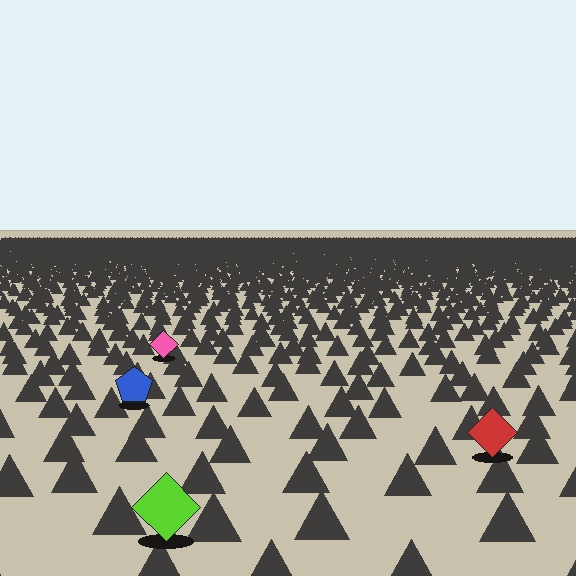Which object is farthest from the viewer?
The pink diamond is farthest from the viewer. It appears smaller and the ground texture around it is denser.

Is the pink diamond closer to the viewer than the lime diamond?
No. The lime diamond is closer — you can tell from the texture gradient: the ground texture is coarser near it.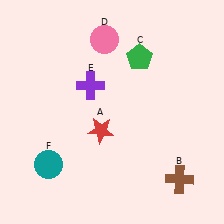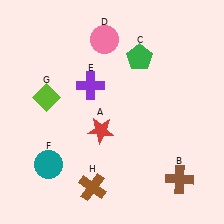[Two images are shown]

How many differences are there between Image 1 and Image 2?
There are 2 differences between the two images.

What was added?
A lime diamond (G), a brown cross (H) were added in Image 2.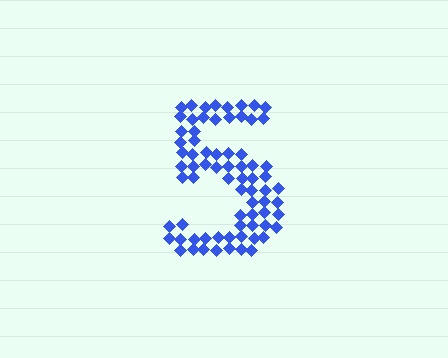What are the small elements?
The small elements are diamonds.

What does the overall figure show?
The overall figure shows the digit 5.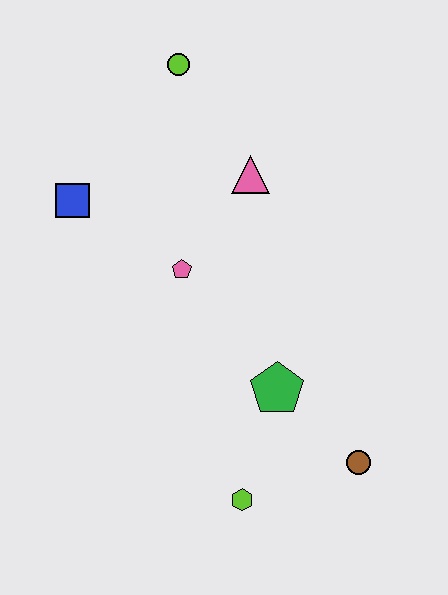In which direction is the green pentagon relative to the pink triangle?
The green pentagon is below the pink triangle.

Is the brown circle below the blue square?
Yes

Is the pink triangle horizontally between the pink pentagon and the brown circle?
Yes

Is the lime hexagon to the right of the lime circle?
Yes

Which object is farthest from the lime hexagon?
The lime circle is farthest from the lime hexagon.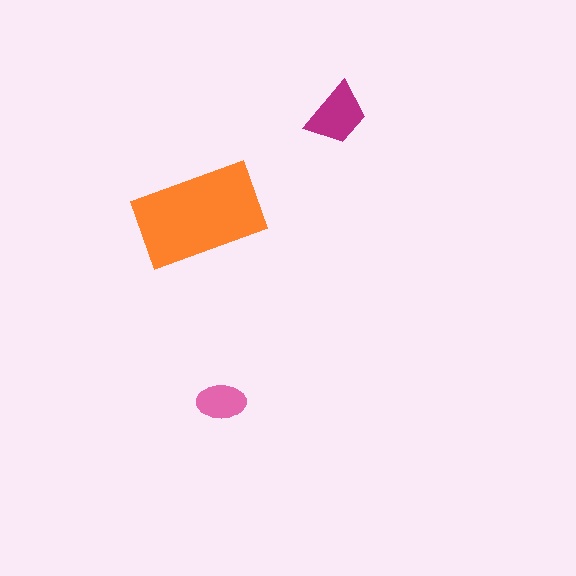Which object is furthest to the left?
The orange rectangle is leftmost.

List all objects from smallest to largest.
The pink ellipse, the magenta trapezoid, the orange rectangle.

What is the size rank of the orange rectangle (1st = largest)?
1st.